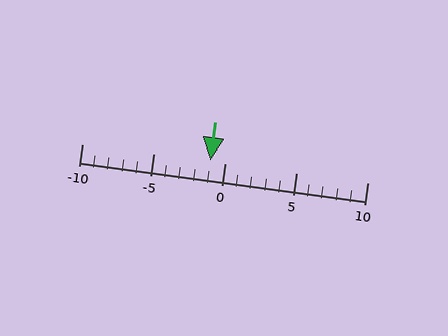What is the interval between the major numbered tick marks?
The major tick marks are spaced 5 units apart.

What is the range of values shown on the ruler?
The ruler shows values from -10 to 10.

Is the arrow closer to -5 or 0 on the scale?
The arrow is closer to 0.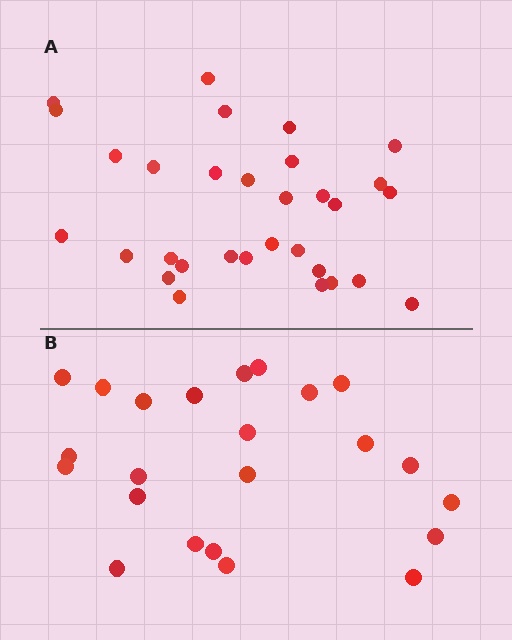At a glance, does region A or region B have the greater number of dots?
Region A (the top region) has more dots.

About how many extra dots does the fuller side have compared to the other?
Region A has roughly 8 or so more dots than region B.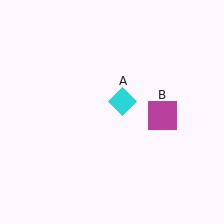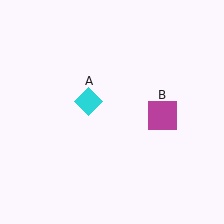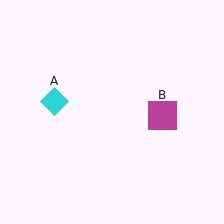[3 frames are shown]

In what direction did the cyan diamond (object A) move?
The cyan diamond (object A) moved left.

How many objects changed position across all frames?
1 object changed position: cyan diamond (object A).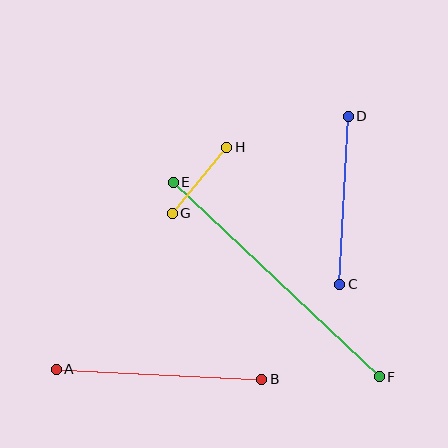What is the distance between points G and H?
The distance is approximately 86 pixels.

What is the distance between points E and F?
The distance is approximately 283 pixels.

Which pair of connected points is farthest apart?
Points E and F are farthest apart.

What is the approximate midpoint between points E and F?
The midpoint is at approximately (276, 280) pixels.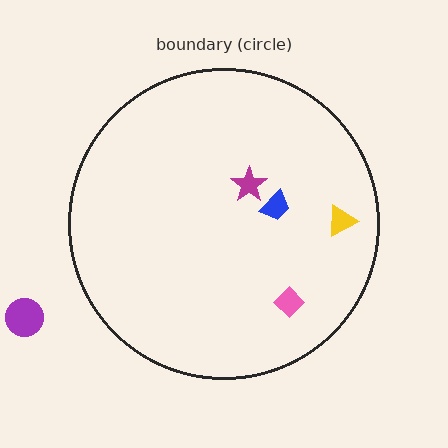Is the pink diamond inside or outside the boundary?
Inside.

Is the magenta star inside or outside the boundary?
Inside.